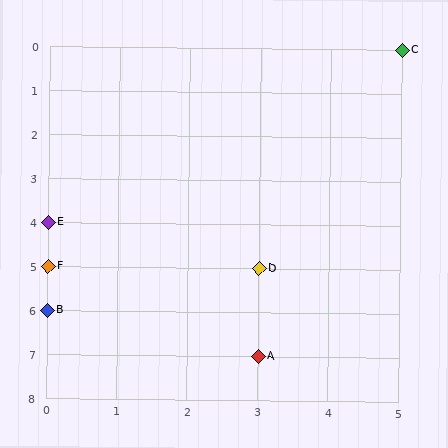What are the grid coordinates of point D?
Point D is at grid coordinates (3, 5).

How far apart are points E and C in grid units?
Points E and C are 5 columns and 4 rows apart (about 6.4 grid units diagonally).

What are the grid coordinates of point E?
Point E is at grid coordinates (0, 4).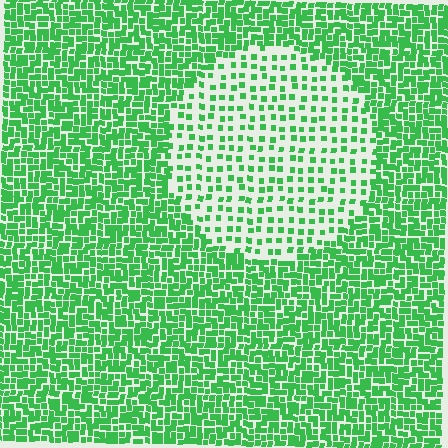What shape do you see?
I see a circle.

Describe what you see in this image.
The image contains small green elements arranged at two different densities. A circle-shaped region is visible where the elements are less densely packed than the surrounding area.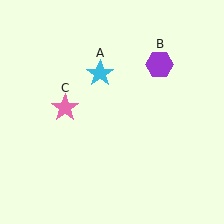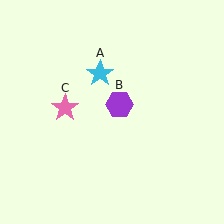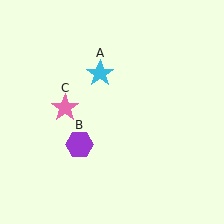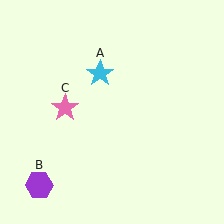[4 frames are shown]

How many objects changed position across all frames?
1 object changed position: purple hexagon (object B).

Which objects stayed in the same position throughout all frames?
Cyan star (object A) and pink star (object C) remained stationary.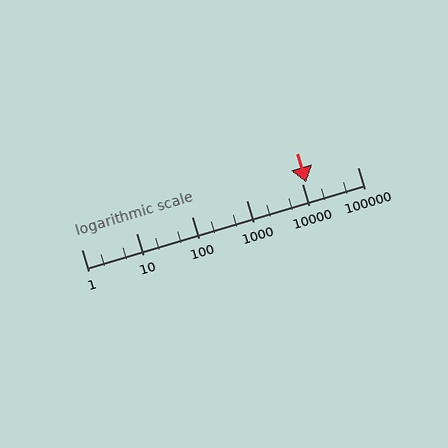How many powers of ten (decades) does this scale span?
The scale spans 5 decades, from 1 to 100000.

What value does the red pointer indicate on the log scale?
The pointer indicates approximately 12000.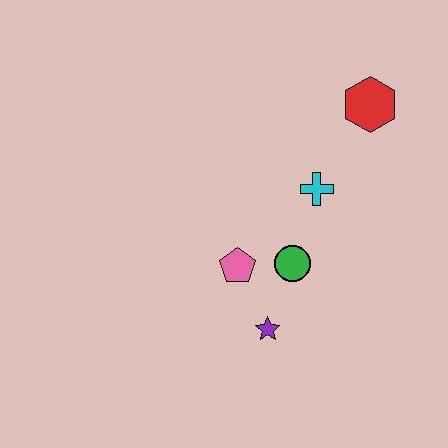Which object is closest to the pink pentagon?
The green circle is closest to the pink pentagon.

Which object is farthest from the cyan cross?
The purple star is farthest from the cyan cross.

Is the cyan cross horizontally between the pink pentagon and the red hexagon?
Yes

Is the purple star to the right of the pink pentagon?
Yes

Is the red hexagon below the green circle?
No